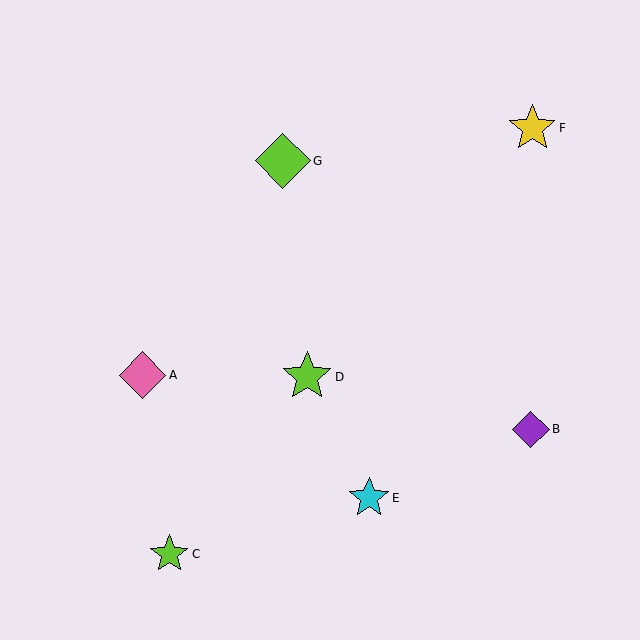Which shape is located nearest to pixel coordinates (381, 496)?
The cyan star (labeled E) at (369, 498) is nearest to that location.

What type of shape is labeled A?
Shape A is a pink diamond.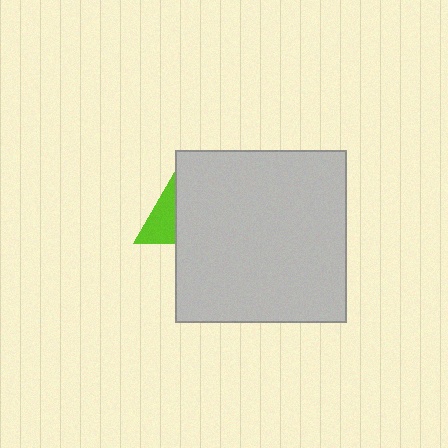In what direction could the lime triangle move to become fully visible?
The lime triangle could move left. That would shift it out from behind the light gray square entirely.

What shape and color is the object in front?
The object in front is a light gray square.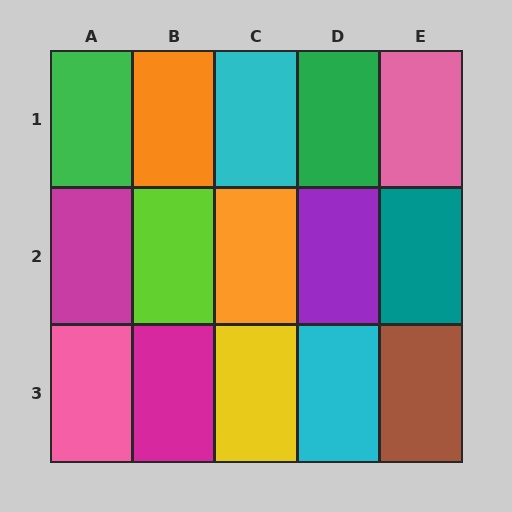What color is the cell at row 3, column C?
Yellow.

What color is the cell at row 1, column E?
Pink.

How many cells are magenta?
2 cells are magenta.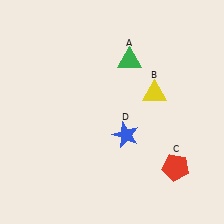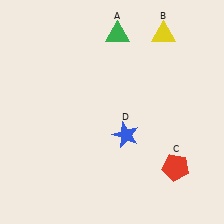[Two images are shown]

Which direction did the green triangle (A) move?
The green triangle (A) moved up.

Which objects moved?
The objects that moved are: the green triangle (A), the yellow triangle (B).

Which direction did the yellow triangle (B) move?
The yellow triangle (B) moved up.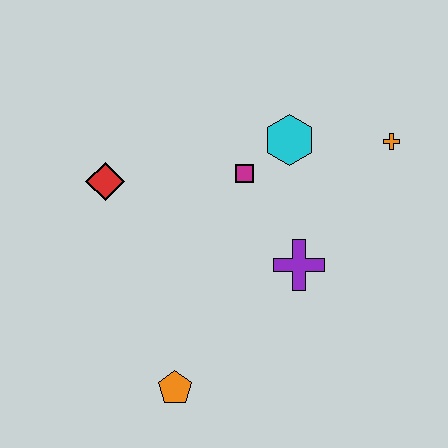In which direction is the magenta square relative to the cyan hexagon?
The magenta square is to the left of the cyan hexagon.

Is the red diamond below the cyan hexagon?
Yes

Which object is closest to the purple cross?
The magenta square is closest to the purple cross.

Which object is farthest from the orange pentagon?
The orange cross is farthest from the orange pentagon.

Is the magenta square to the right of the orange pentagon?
Yes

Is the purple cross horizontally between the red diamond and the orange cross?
Yes